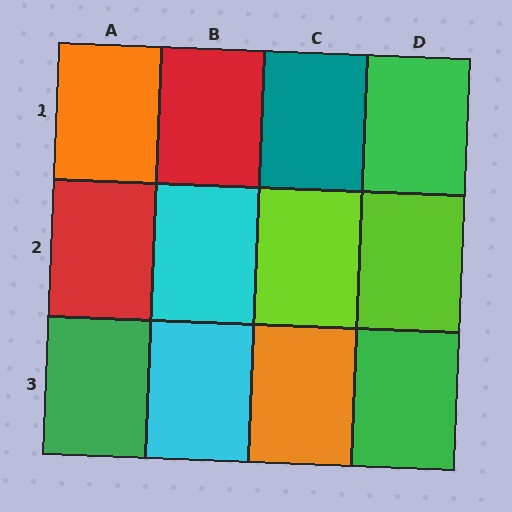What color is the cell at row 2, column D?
Lime.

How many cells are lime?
2 cells are lime.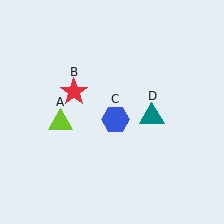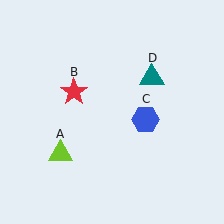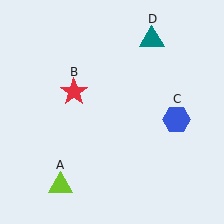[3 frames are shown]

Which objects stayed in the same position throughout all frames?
Red star (object B) remained stationary.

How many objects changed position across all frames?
3 objects changed position: lime triangle (object A), blue hexagon (object C), teal triangle (object D).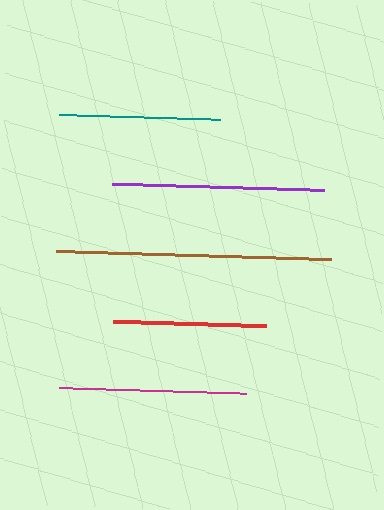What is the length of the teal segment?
The teal segment is approximately 160 pixels long.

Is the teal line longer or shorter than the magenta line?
The magenta line is longer than the teal line.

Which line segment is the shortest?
The red line is the shortest at approximately 152 pixels.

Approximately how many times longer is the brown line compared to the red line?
The brown line is approximately 1.8 times the length of the red line.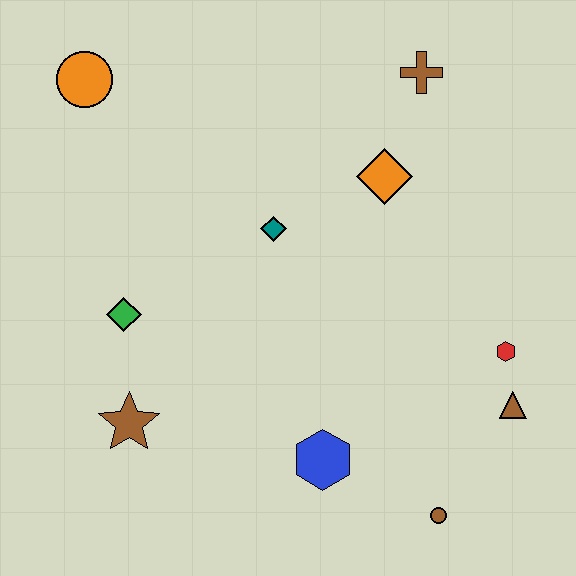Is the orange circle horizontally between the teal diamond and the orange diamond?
No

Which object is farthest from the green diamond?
The brown triangle is farthest from the green diamond.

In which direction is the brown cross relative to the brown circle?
The brown cross is above the brown circle.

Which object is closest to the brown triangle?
The red hexagon is closest to the brown triangle.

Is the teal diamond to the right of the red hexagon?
No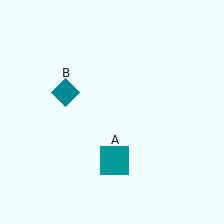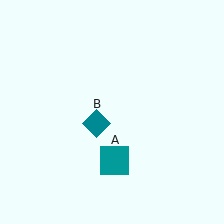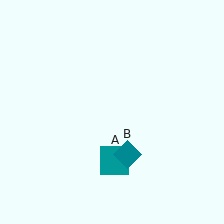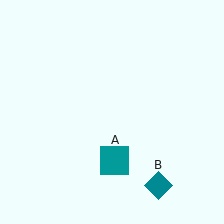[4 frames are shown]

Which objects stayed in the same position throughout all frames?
Teal square (object A) remained stationary.